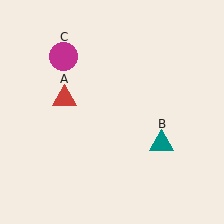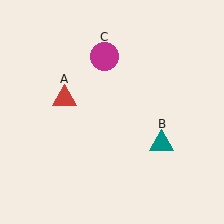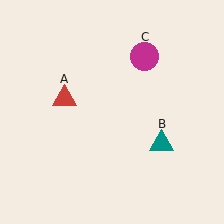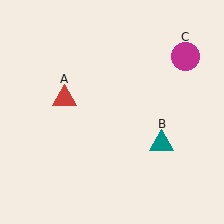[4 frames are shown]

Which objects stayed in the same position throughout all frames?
Red triangle (object A) and teal triangle (object B) remained stationary.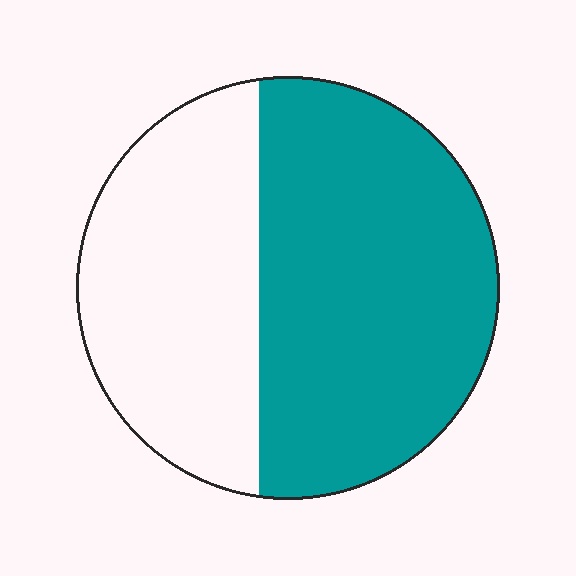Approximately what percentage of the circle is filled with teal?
Approximately 60%.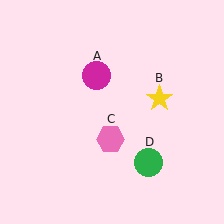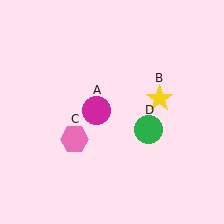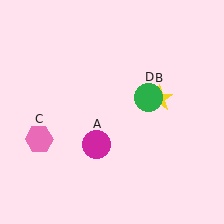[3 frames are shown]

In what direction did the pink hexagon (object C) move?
The pink hexagon (object C) moved left.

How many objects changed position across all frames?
3 objects changed position: magenta circle (object A), pink hexagon (object C), green circle (object D).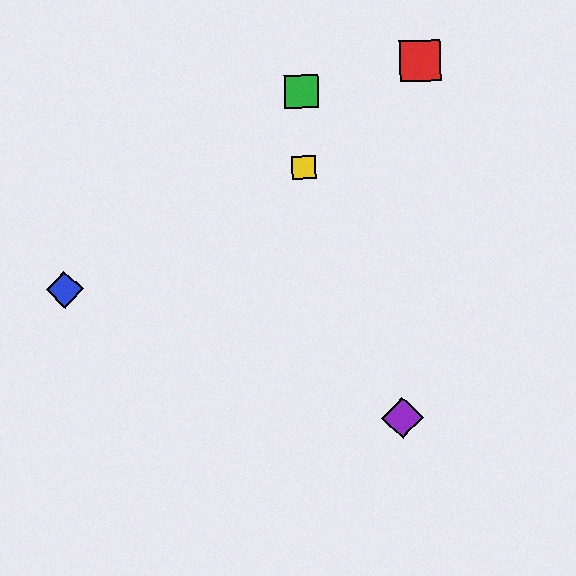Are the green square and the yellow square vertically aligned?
Yes, both are at x≈301.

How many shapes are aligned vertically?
2 shapes (the green square, the yellow square) are aligned vertically.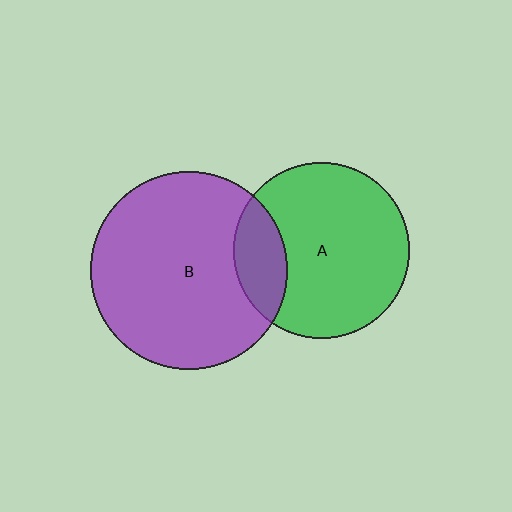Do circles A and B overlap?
Yes.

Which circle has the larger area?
Circle B (purple).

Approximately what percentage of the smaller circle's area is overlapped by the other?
Approximately 20%.